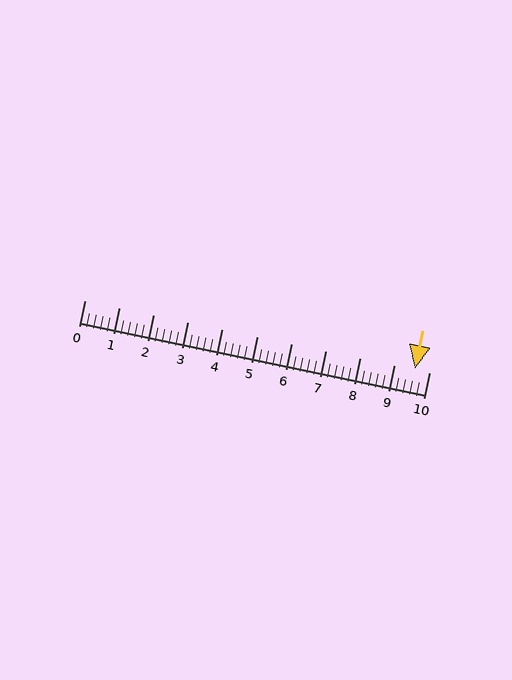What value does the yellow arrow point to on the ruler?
The yellow arrow points to approximately 9.6.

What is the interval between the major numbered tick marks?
The major tick marks are spaced 1 units apart.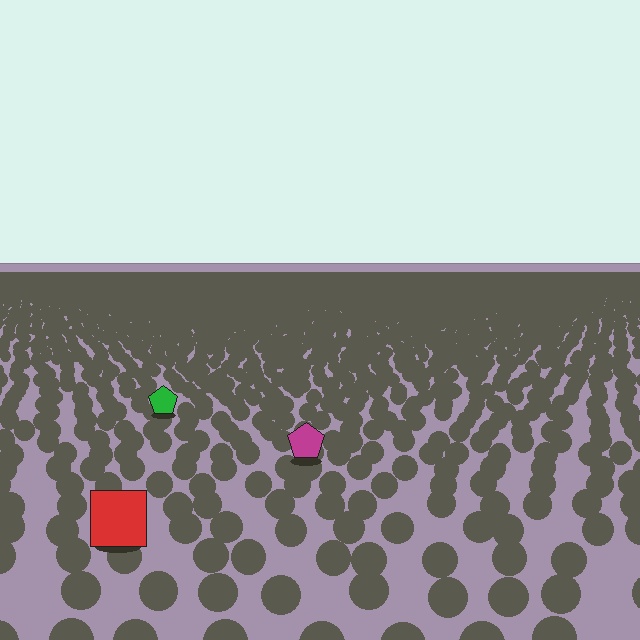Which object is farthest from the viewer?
The green pentagon is farthest from the viewer. It appears smaller and the ground texture around it is denser.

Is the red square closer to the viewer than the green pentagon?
Yes. The red square is closer — you can tell from the texture gradient: the ground texture is coarser near it.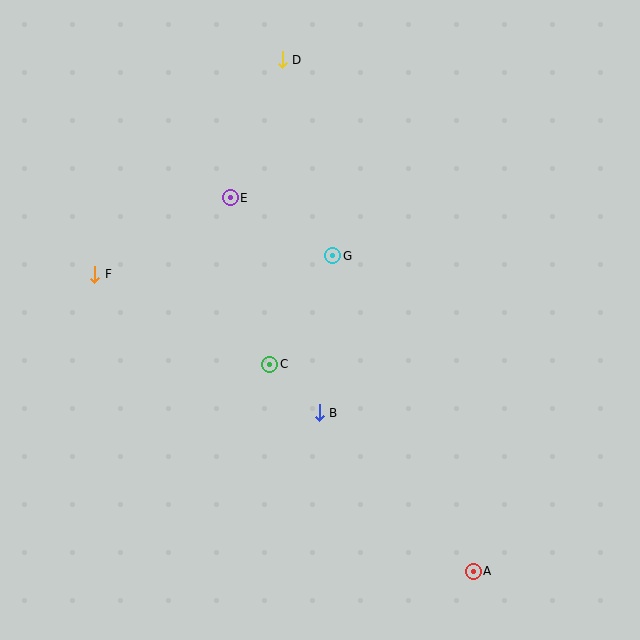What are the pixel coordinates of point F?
Point F is at (95, 274).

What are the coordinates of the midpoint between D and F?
The midpoint between D and F is at (188, 167).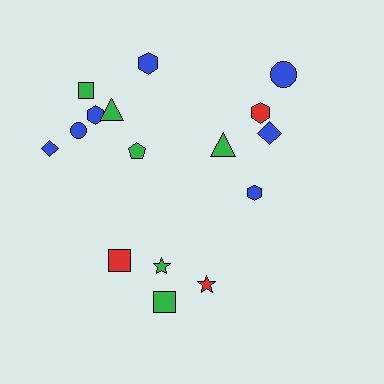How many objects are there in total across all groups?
There are 16 objects.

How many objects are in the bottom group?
There are 4 objects.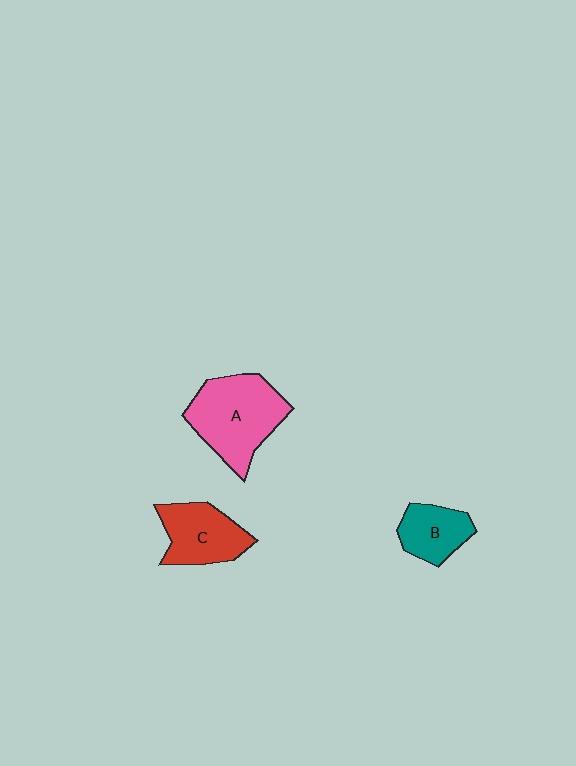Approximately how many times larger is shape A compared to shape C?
Approximately 1.5 times.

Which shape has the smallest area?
Shape B (teal).